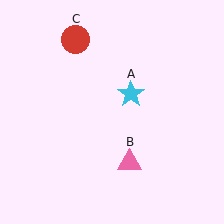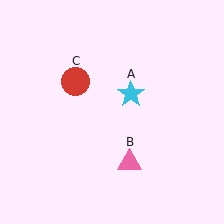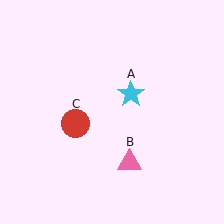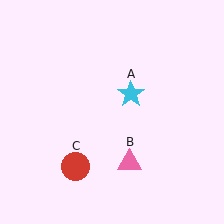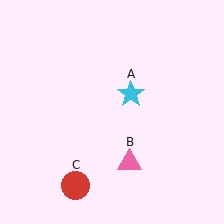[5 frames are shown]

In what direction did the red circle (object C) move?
The red circle (object C) moved down.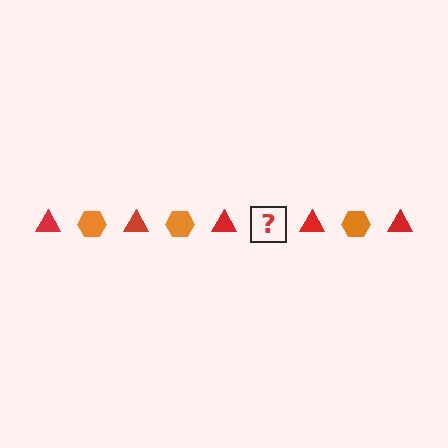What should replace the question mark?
The question mark should be replaced with an orange hexagon.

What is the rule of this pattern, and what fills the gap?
The rule is that the pattern alternates between red triangle and orange hexagon. The gap should be filled with an orange hexagon.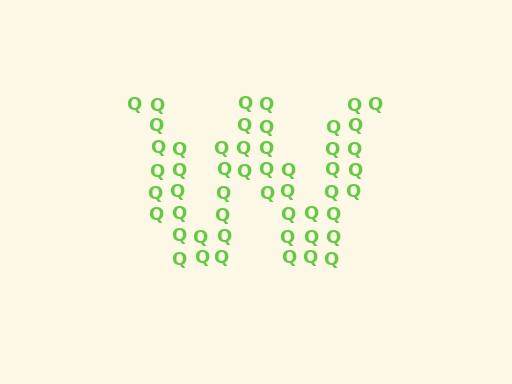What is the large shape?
The large shape is the letter W.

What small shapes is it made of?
It is made of small letter Q's.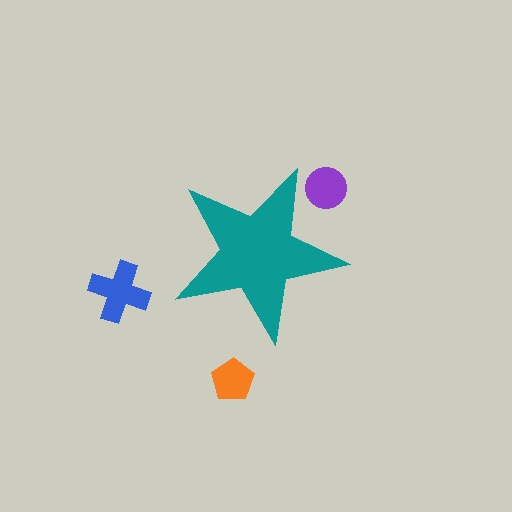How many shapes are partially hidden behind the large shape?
1 shape is partially hidden.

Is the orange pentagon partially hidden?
No, the orange pentagon is fully visible.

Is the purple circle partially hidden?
Yes, the purple circle is partially hidden behind the teal star.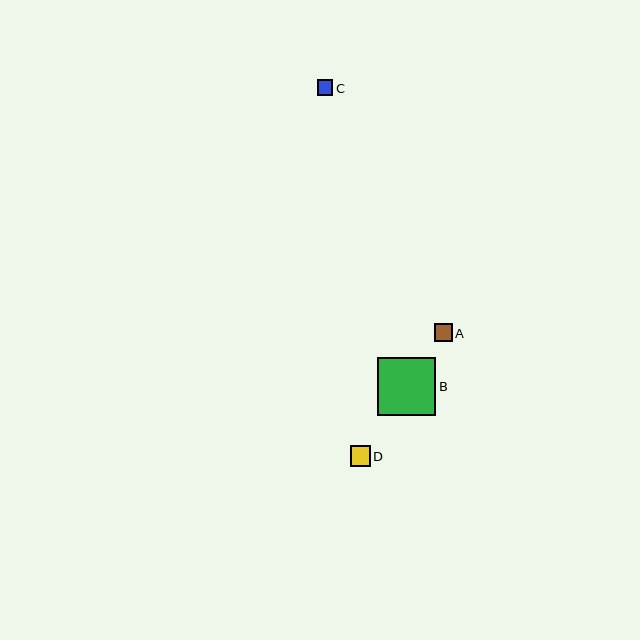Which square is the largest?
Square B is the largest with a size of approximately 58 pixels.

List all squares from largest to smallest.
From largest to smallest: B, D, A, C.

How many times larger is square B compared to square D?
Square B is approximately 2.9 times the size of square D.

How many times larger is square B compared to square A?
Square B is approximately 3.2 times the size of square A.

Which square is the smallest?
Square C is the smallest with a size of approximately 15 pixels.